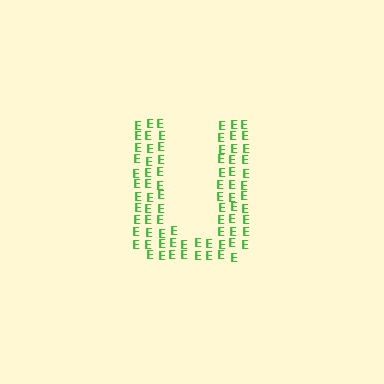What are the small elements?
The small elements are letter E's.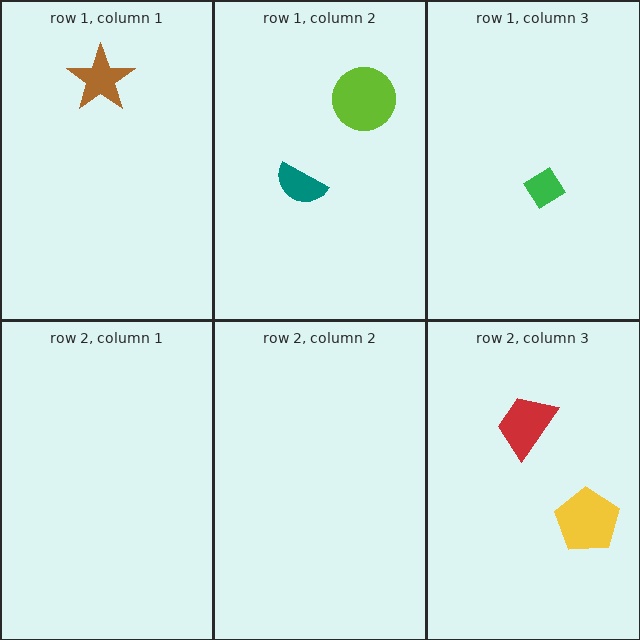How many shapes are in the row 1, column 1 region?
1.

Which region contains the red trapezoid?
The row 2, column 3 region.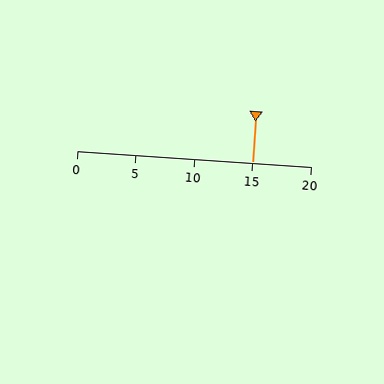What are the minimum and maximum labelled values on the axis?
The axis runs from 0 to 20.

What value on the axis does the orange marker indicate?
The marker indicates approximately 15.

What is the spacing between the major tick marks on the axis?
The major ticks are spaced 5 apart.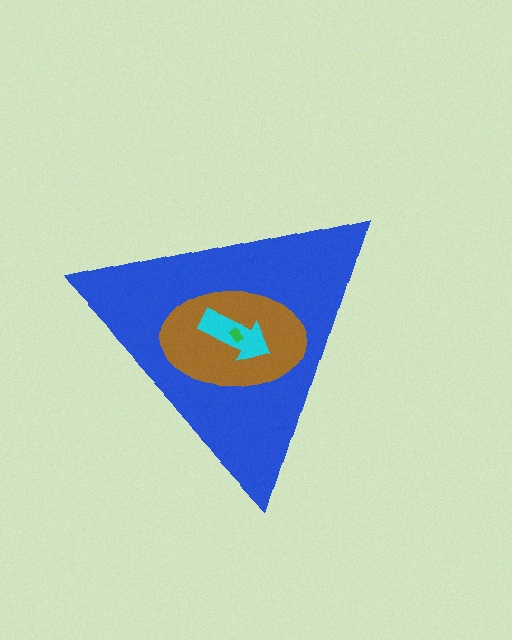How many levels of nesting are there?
4.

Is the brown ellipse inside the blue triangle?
Yes.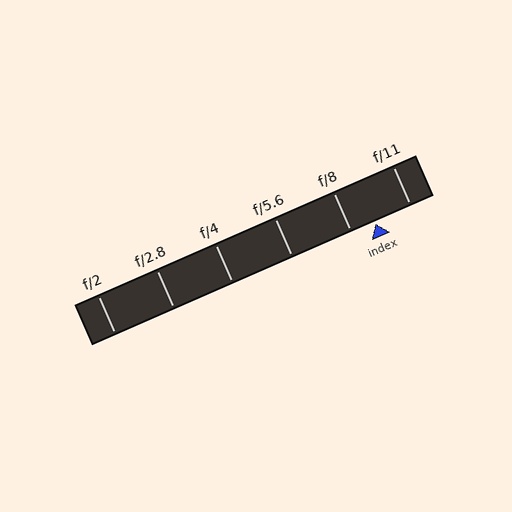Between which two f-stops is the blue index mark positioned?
The index mark is between f/8 and f/11.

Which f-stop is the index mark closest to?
The index mark is closest to f/8.